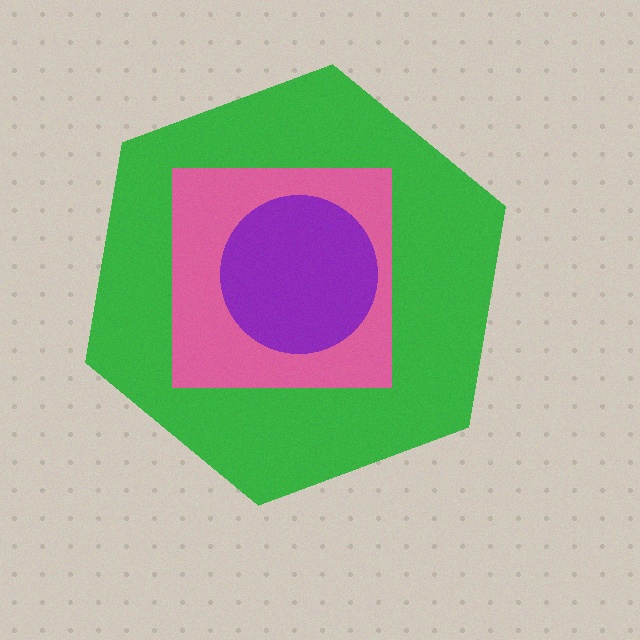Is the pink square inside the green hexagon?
Yes.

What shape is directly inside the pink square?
The purple circle.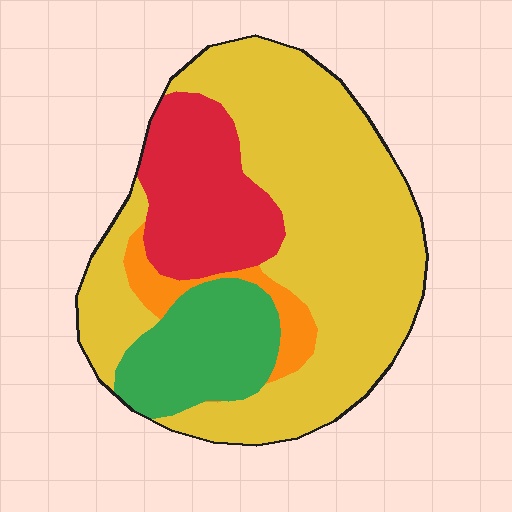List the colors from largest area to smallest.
From largest to smallest: yellow, red, green, orange.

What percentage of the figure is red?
Red takes up about one fifth (1/5) of the figure.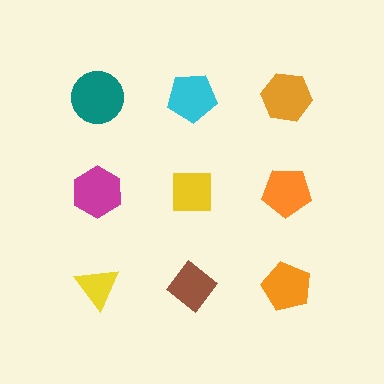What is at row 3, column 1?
A yellow triangle.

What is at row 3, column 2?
A brown diamond.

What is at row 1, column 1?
A teal circle.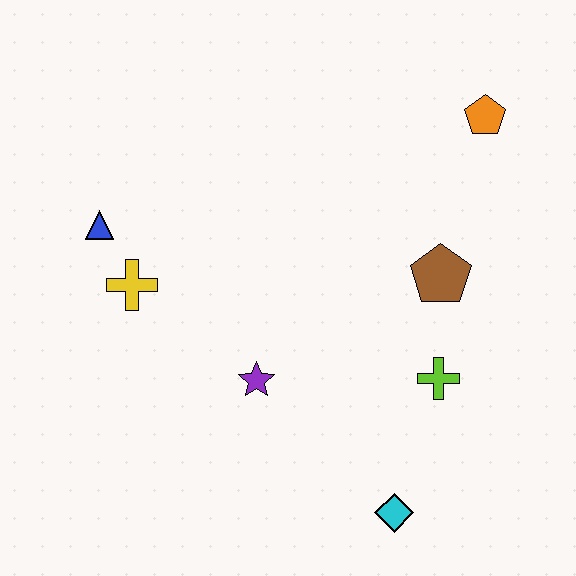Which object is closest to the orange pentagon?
The brown pentagon is closest to the orange pentagon.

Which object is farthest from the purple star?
The orange pentagon is farthest from the purple star.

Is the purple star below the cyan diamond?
No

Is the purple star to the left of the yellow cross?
No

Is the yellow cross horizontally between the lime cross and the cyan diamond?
No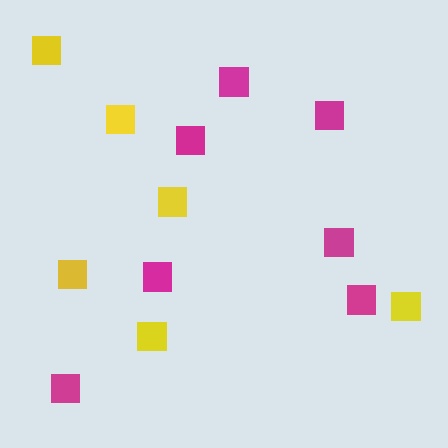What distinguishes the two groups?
There are 2 groups: one group of yellow squares (6) and one group of magenta squares (7).